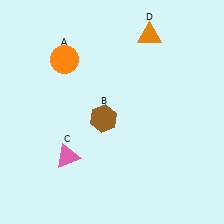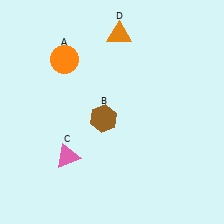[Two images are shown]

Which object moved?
The orange triangle (D) moved left.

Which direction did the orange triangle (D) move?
The orange triangle (D) moved left.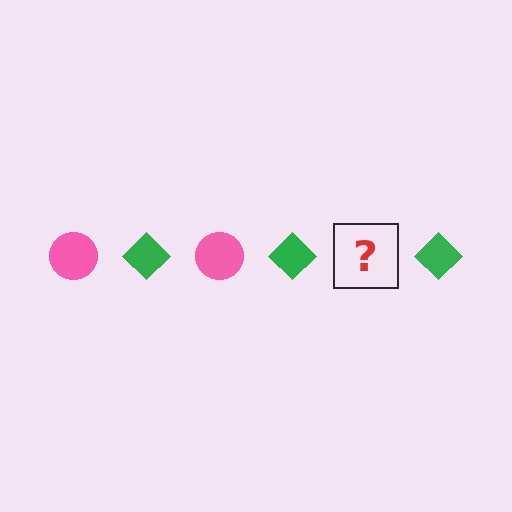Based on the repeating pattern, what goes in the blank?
The blank should be a pink circle.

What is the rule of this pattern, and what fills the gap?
The rule is that the pattern alternates between pink circle and green diamond. The gap should be filled with a pink circle.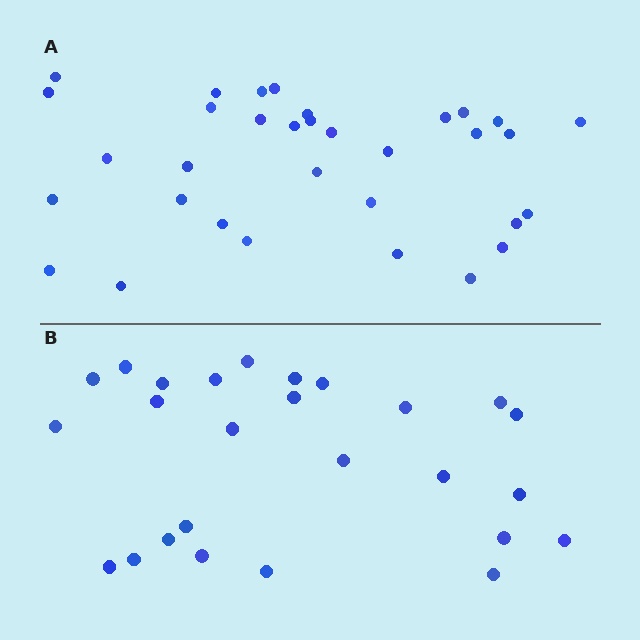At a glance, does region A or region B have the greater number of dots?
Region A (the top region) has more dots.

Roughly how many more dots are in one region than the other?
Region A has roughly 8 or so more dots than region B.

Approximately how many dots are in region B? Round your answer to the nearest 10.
About 30 dots. (The exact count is 26, which rounds to 30.)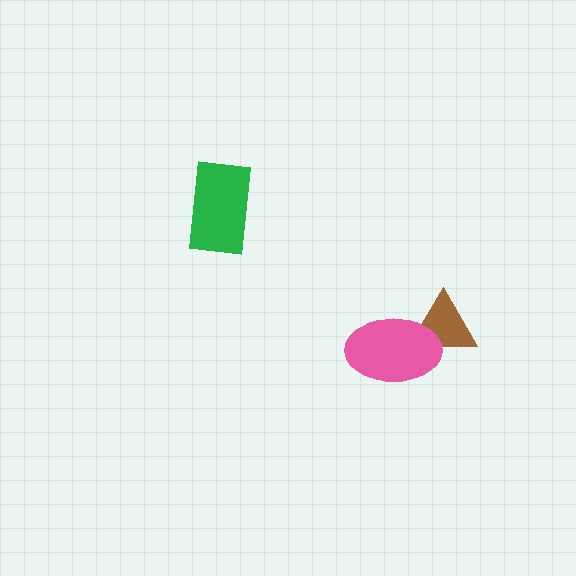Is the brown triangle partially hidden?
Yes, it is partially covered by another shape.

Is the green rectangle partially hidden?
No, no other shape covers it.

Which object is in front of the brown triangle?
The pink ellipse is in front of the brown triangle.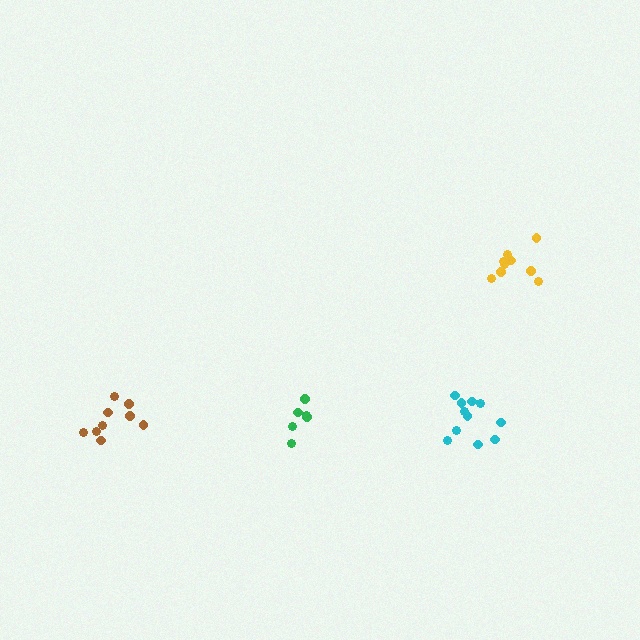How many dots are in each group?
Group 1: 6 dots, Group 2: 11 dots, Group 3: 9 dots, Group 4: 9 dots (35 total).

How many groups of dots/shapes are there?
There are 4 groups.